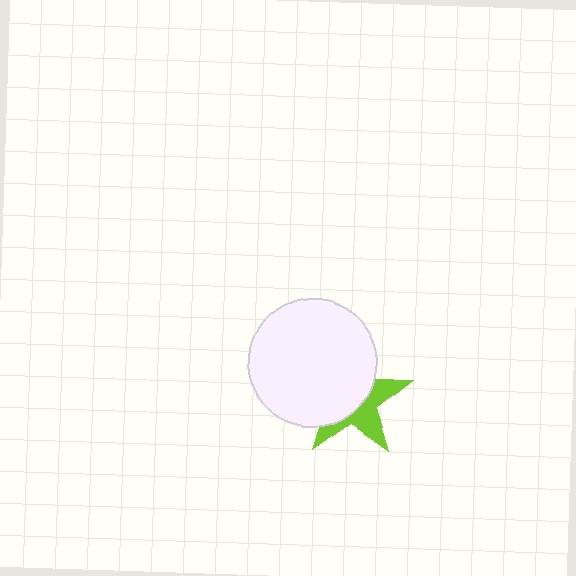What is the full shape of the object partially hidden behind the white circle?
The partially hidden object is a lime star.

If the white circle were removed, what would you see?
You would see the complete lime star.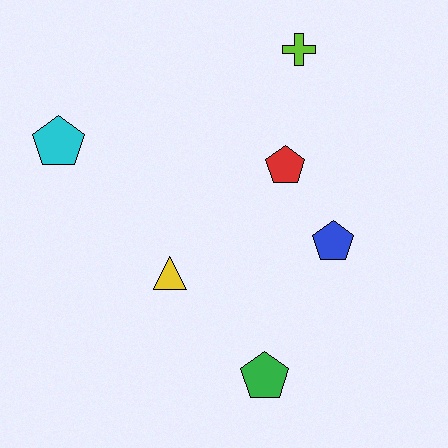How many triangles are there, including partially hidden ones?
There is 1 triangle.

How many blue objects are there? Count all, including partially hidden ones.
There is 1 blue object.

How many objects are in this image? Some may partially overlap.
There are 6 objects.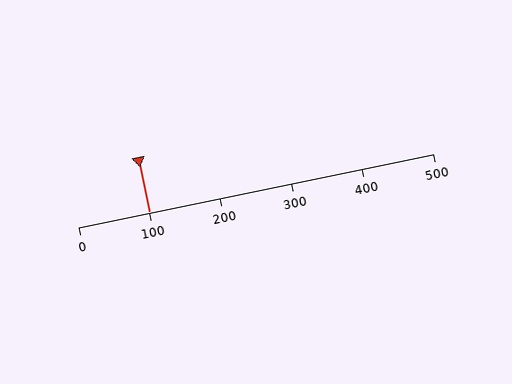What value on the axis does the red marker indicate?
The marker indicates approximately 100.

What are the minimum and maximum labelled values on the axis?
The axis runs from 0 to 500.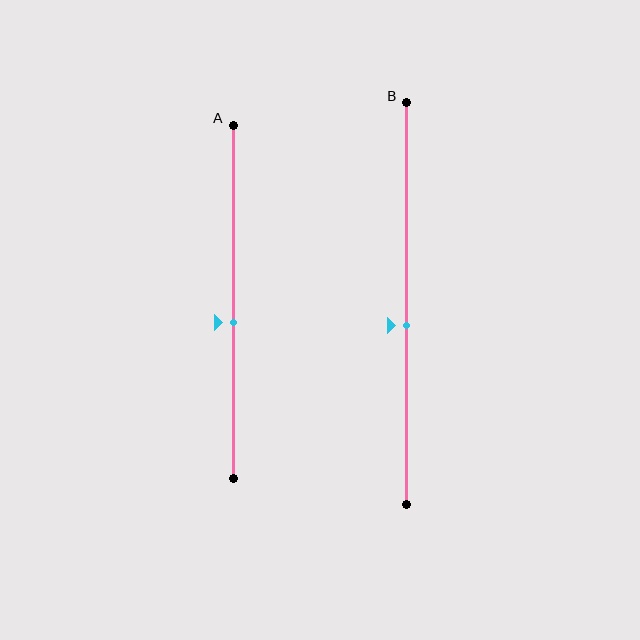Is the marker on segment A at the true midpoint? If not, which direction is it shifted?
No, the marker on segment A is shifted downward by about 6% of the segment length.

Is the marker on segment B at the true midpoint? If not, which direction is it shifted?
No, the marker on segment B is shifted downward by about 5% of the segment length.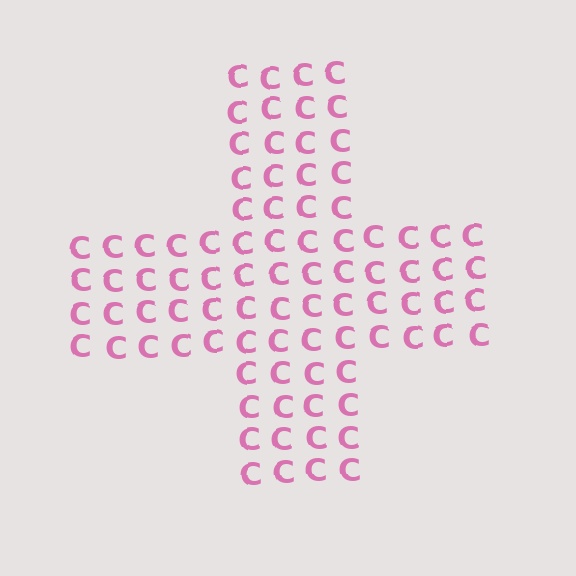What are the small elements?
The small elements are letter C's.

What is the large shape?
The large shape is a cross.